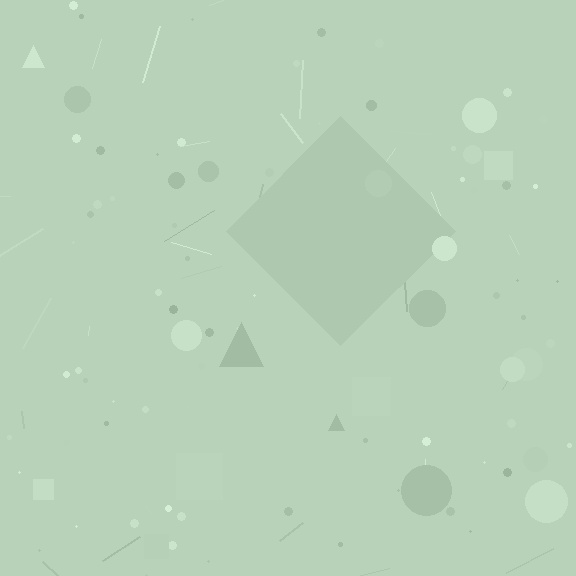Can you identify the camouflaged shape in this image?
The camouflaged shape is a diamond.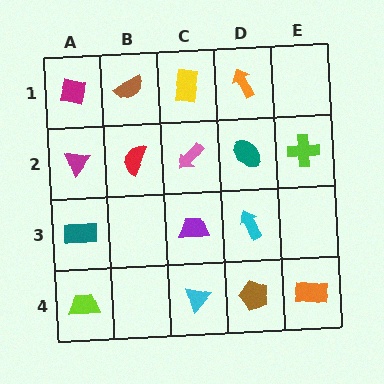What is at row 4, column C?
A cyan triangle.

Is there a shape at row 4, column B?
No, that cell is empty.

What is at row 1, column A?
A magenta square.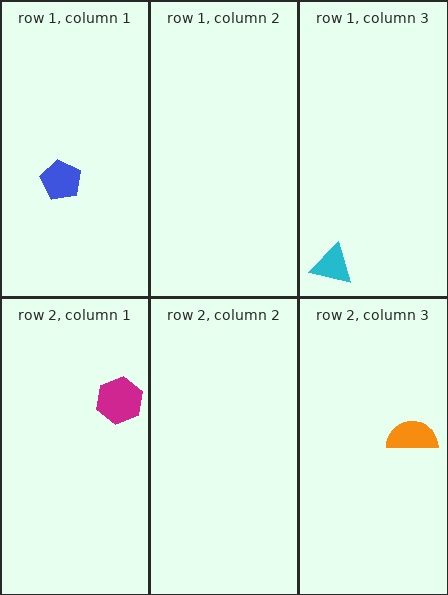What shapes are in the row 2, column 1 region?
The magenta hexagon.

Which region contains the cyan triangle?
The row 1, column 3 region.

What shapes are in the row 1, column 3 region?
The cyan triangle.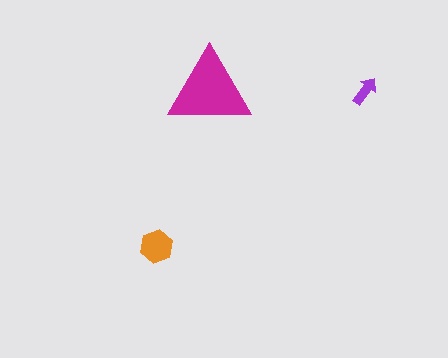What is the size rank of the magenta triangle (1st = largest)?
1st.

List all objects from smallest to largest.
The purple arrow, the orange hexagon, the magenta triangle.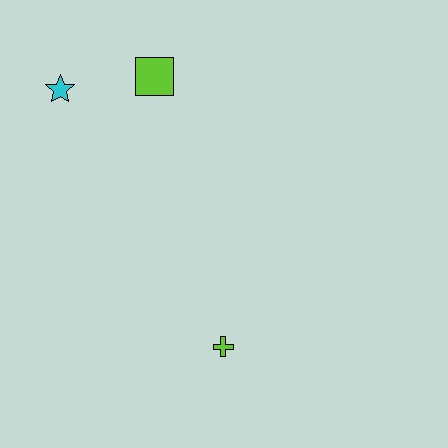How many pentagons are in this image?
There are no pentagons.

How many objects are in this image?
There are 3 objects.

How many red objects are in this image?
There are no red objects.